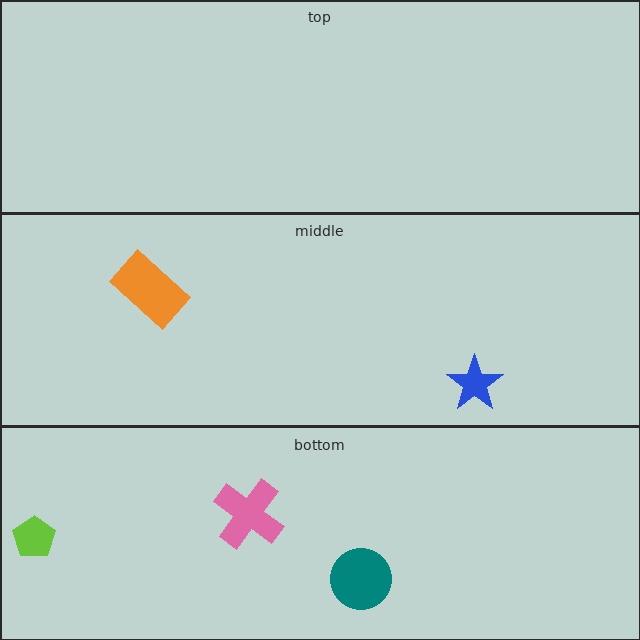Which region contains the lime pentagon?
The bottom region.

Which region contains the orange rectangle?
The middle region.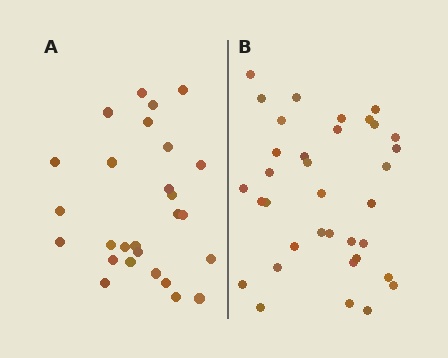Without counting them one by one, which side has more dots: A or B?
Region B (the right region) has more dots.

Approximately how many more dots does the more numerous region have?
Region B has roughly 8 or so more dots than region A.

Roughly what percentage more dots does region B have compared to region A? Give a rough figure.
About 30% more.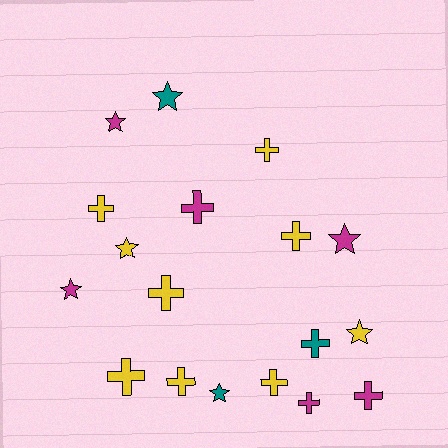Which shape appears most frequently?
Cross, with 11 objects.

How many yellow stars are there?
There are 2 yellow stars.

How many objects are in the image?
There are 18 objects.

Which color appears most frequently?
Yellow, with 9 objects.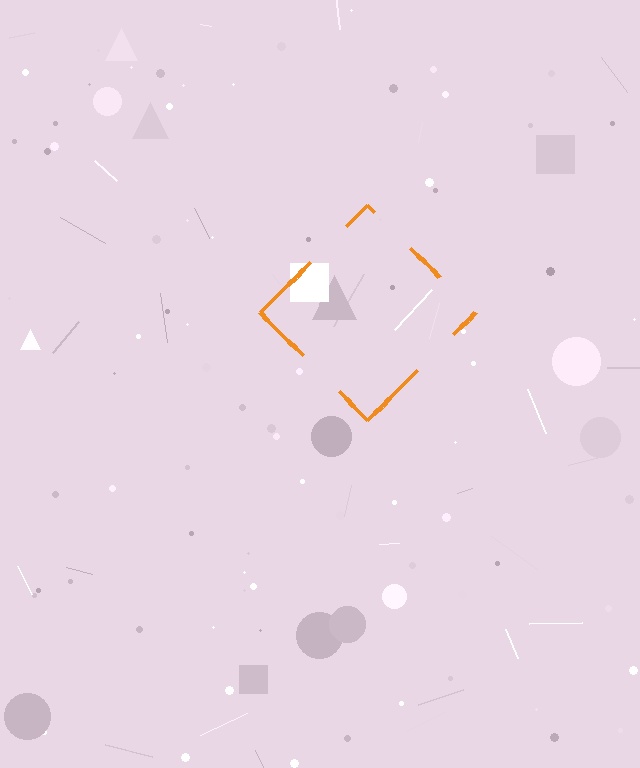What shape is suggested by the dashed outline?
The dashed outline suggests a diamond.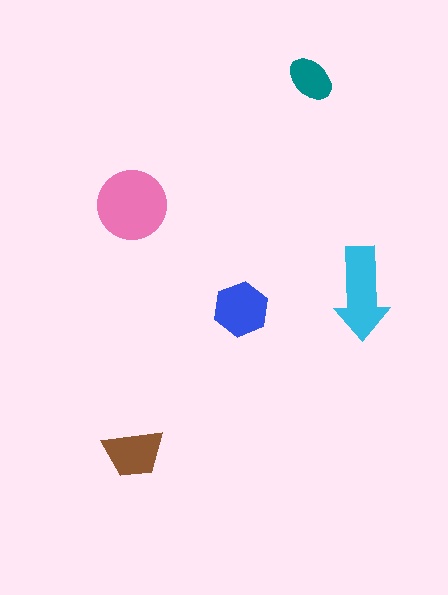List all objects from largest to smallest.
The pink circle, the cyan arrow, the blue hexagon, the brown trapezoid, the teal ellipse.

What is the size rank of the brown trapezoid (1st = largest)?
4th.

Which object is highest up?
The teal ellipse is topmost.